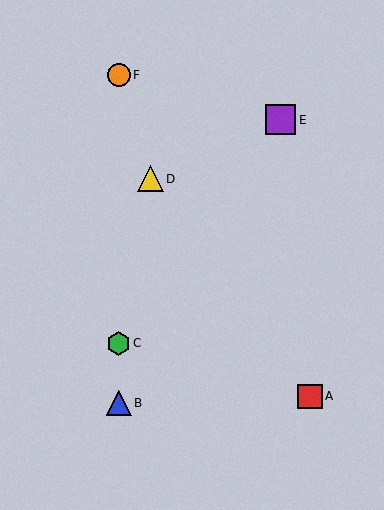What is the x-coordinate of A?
Object A is at x≈310.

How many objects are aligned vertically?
3 objects (B, C, F) are aligned vertically.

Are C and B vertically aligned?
Yes, both are at x≈119.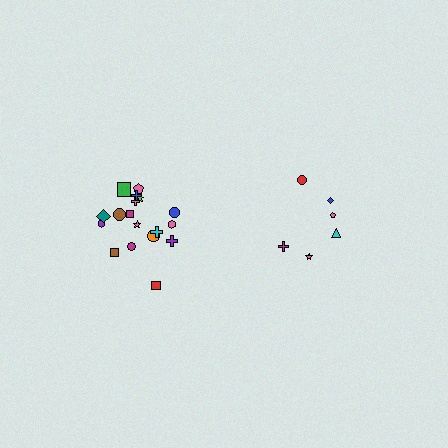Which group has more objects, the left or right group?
The left group.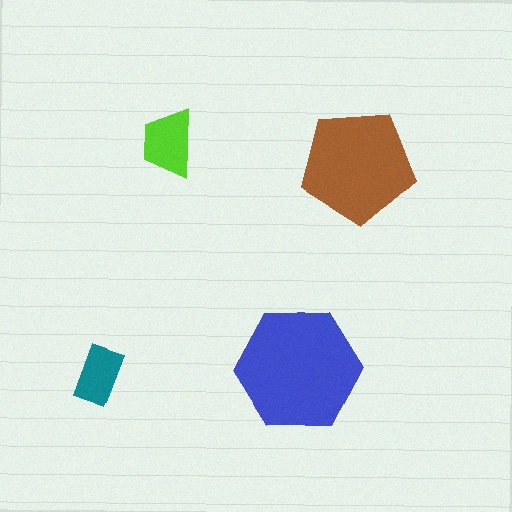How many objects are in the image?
There are 4 objects in the image.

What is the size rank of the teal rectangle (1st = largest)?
4th.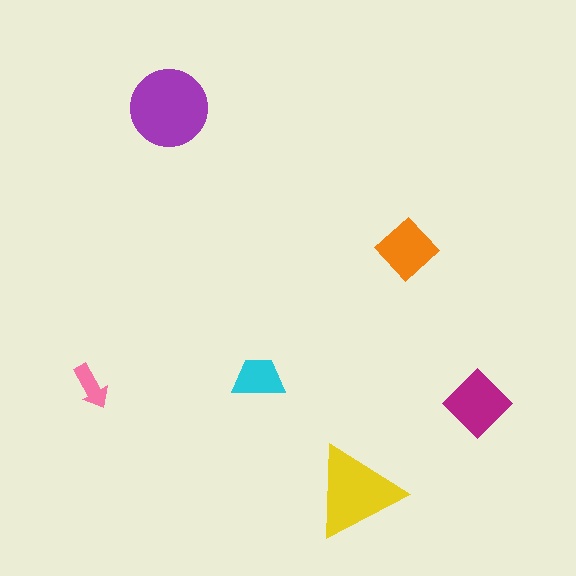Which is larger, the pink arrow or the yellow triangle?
The yellow triangle.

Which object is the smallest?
The pink arrow.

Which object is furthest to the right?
The magenta diamond is rightmost.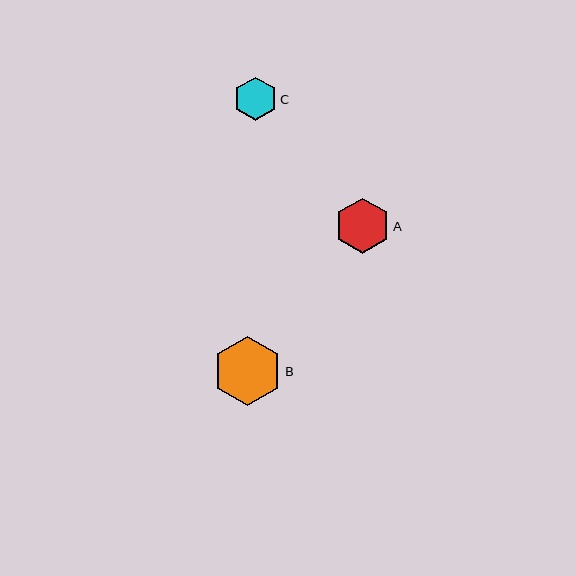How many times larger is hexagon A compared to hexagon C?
Hexagon A is approximately 1.3 times the size of hexagon C.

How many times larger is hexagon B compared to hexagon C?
Hexagon B is approximately 1.6 times the size of hexagon C.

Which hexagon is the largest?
Hexagon B is the largest with a size of approximately 70 pixels.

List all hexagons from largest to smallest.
From largest to smallest: B, A, C.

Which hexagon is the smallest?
Hexagon C is the smallest with a size of approximately 44 pixels.